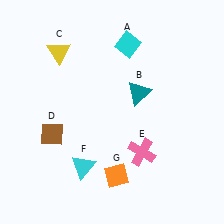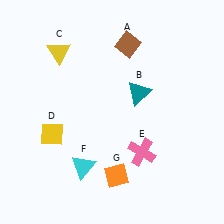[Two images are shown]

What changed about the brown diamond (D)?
In Image 1, D is brown. In Image 2, it changed to yellow.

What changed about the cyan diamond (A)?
In Image 1, A is cyan. In Image 2, it changed to brown.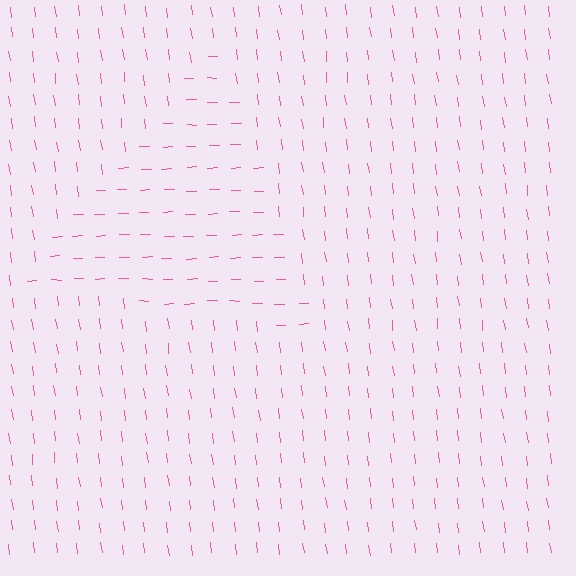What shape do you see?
I see a triangle.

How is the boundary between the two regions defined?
The boundary is defined purely by a change in line orientation (approximately 83 degrees difference). All lines are the same color and thickness.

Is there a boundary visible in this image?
Yes, there is a texture boundary formed by a change in line orientation.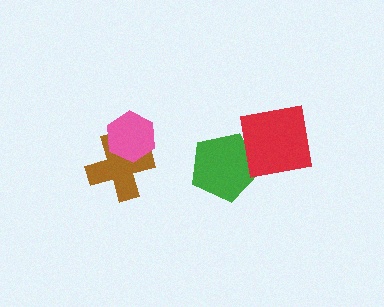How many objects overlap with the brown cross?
1 object overlaps with the brown cross.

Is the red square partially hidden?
No, no other shape covers it.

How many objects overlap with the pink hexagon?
1 object overlaps with the pink hexagon.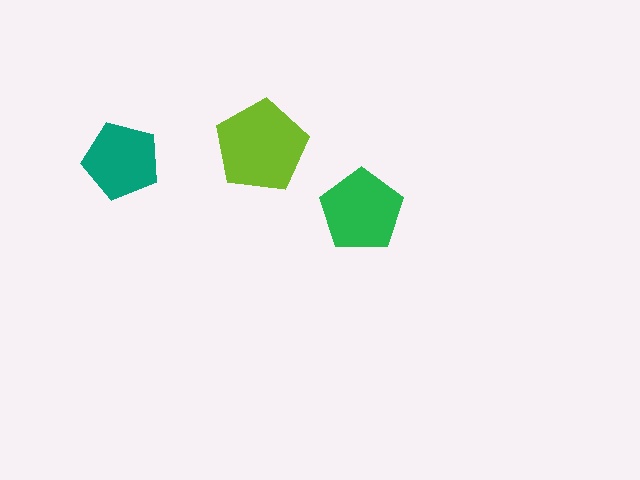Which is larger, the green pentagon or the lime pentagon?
The lime one.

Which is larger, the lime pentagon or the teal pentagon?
The lime one.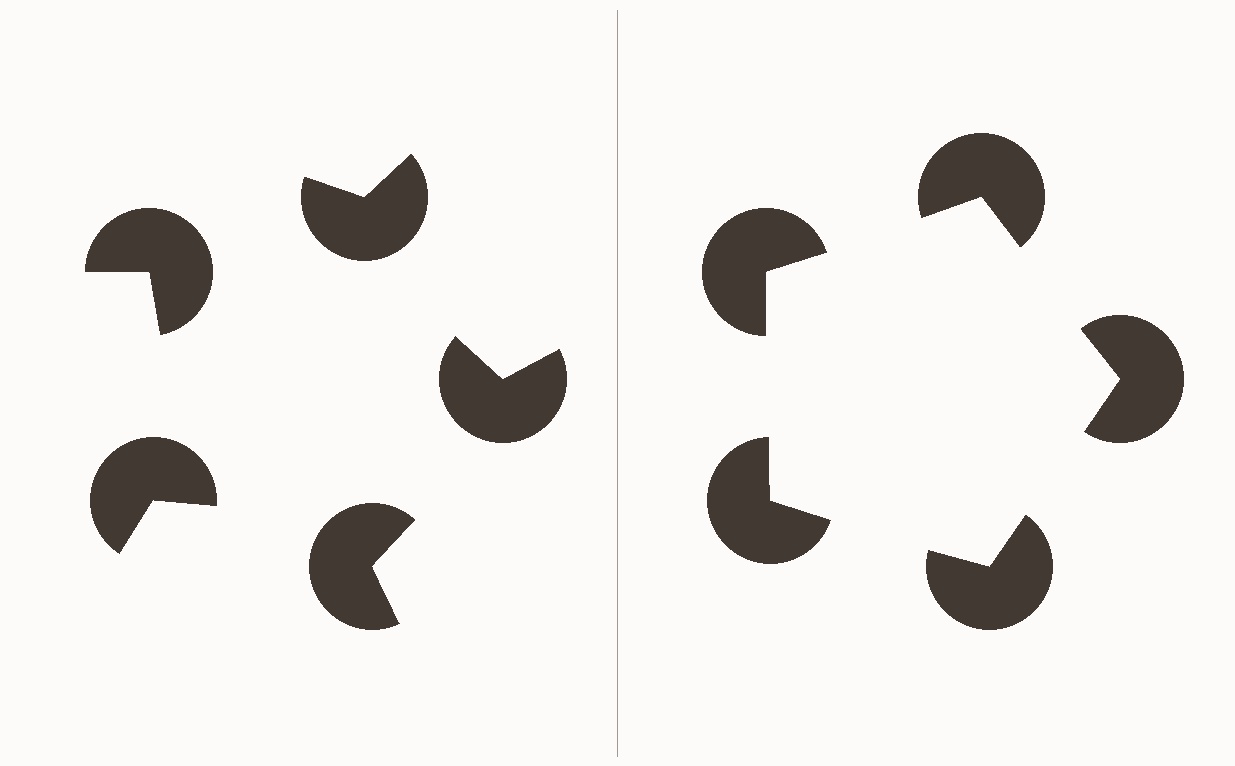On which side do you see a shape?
An illusory pentagon appears on the right side. On the left side the wedge cuts are rotated, so no coherent shape forms.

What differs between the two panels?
The pac-man discs are positioned identically on both sides; only the wedge orientations differ. On the right they align to a pentagon; on the left they are misaligned.